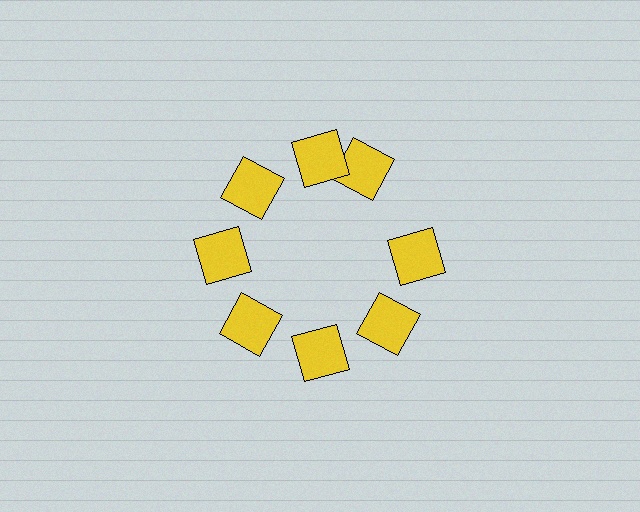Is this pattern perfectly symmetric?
No. The 8 yellow squares are arranged in a ring, but one element near the 2 o'clock position is rotated out of alignment along the ring, breaking the 8-fold rotational symmetry.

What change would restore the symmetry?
The symmetry would be restored by rotating it back into even spacing with its neighbors so that all 8 squares sit at equal angles and equal distance from the center.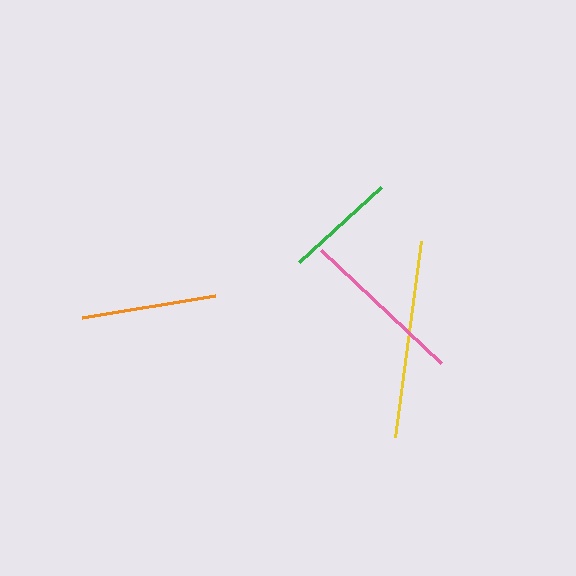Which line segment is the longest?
The yellow line is the longest at approximately 198 pixels.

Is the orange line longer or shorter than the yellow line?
The yellow line is longer than the orange line.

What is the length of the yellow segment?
The yellow segment is approximately 198 pixels long.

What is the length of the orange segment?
The orange segment is approximately 134 pixels long.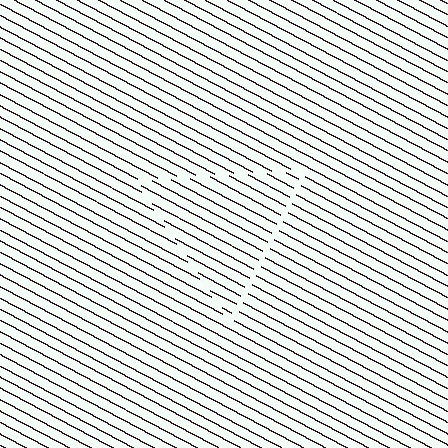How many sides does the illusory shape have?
3 sides — the line-ends trace a triangle.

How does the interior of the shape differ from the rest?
The interior of the shape contains the same grating, shifted by half a period — the contour is defined by the phase discontinuity where line-ends from the inner and outer gratings abut.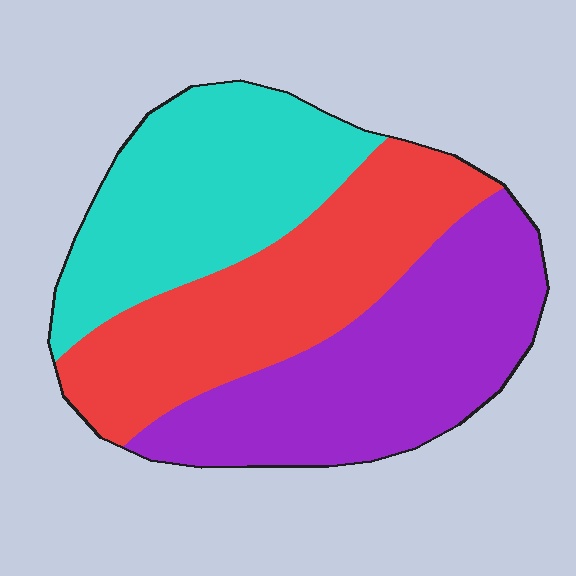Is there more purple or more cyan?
Purple.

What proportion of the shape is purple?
Purple covers roughly 35% of the shape.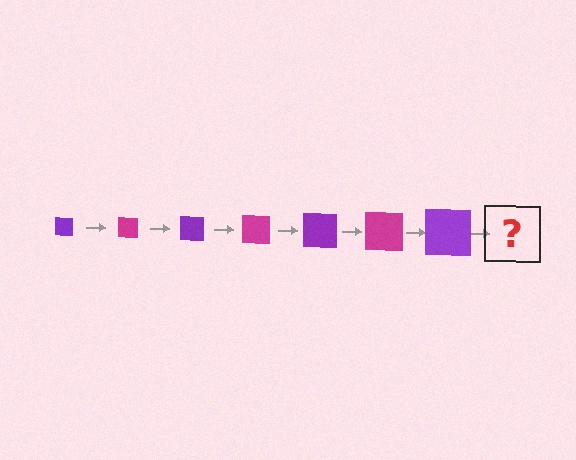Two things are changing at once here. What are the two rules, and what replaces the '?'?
The two rules are that the square grows larger each step and the color cycles through purple and magenta. The '?' should be a magenta square, larger than the previous one.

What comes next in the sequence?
The next element should be a magenta square, larger than the previous one.